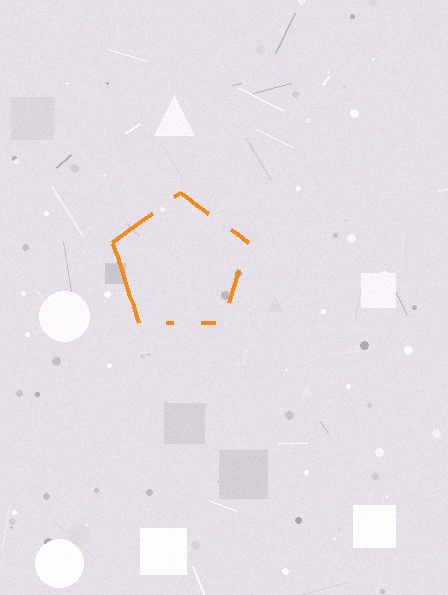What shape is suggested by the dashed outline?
The dashed outline suggests a pentagon.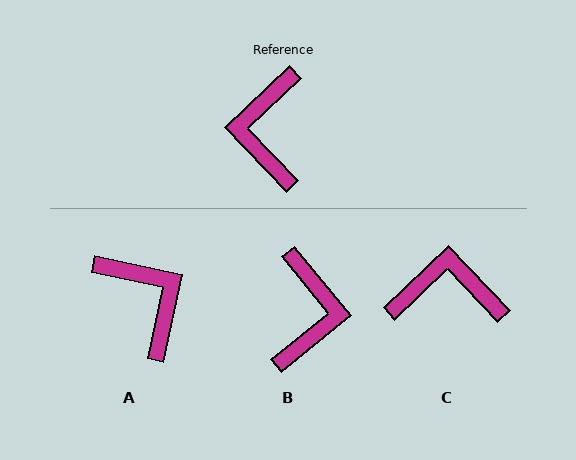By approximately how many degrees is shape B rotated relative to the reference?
Approximately 175 degrees counter-clockwise.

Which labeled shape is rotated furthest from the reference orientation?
B, about 175 degrees away.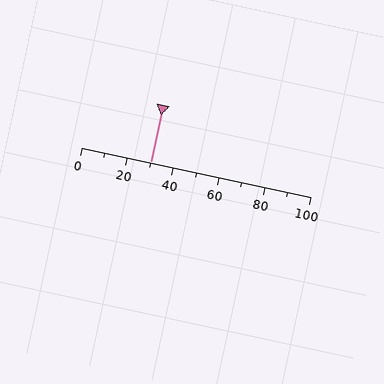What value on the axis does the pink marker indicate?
The marker indicates approximately 30.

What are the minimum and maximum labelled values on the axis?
The axis runs from 0 to 100.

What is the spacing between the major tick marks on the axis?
The major ticks are spaced 20 apart.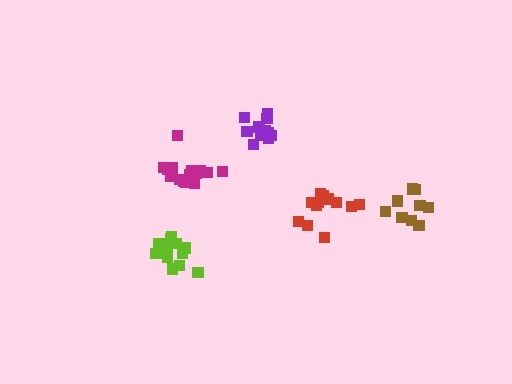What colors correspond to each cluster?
The clusters are colored: red, purple, brown, magenta, lime.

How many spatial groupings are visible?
There are 5 spatial groupings.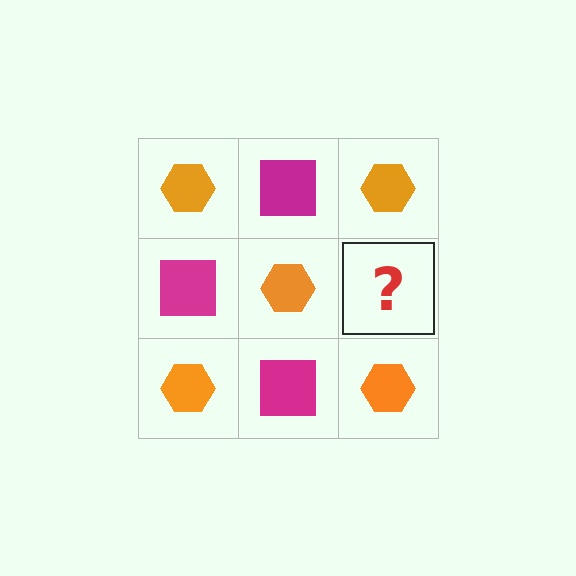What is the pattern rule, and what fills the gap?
The rule is that it alternates orange hexagon and magenta square in a checkerboard pattern. The gap should be filled with a magenta square.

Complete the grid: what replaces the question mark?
The question mark should be replaced with a magenta square.